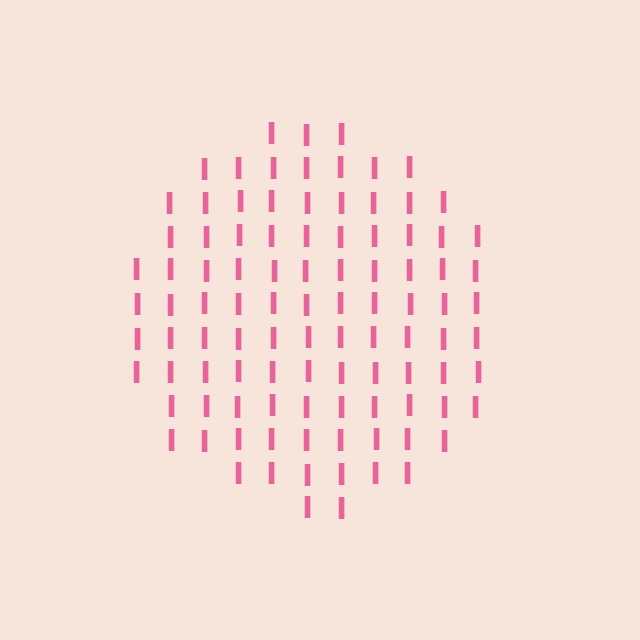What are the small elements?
The small elements are letter I's.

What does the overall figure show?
The overall figure shows a circle.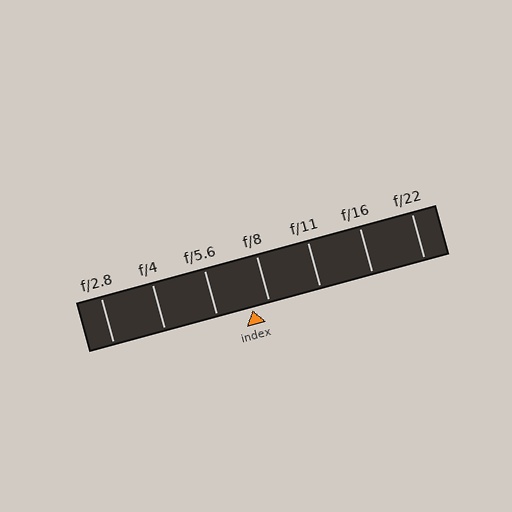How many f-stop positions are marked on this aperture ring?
There are 7 f-stop positions marked.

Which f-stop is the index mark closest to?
The index mark is closest to f/8.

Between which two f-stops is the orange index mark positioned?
The index mark is between f/5.6 and f/8.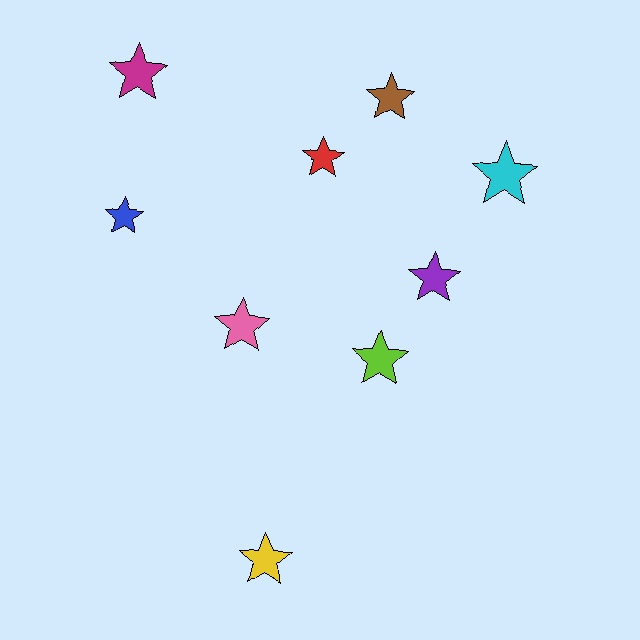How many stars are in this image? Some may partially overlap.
There are 9 stars.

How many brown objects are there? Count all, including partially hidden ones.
There is 1 brown object.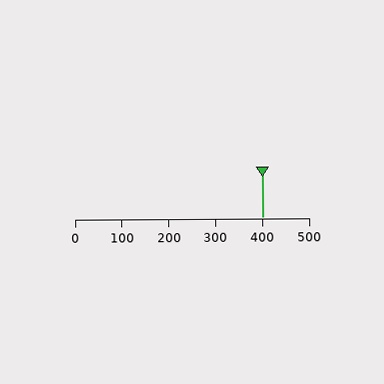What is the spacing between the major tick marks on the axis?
The major ticks are spaced 100 apart.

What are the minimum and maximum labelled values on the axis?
The axis runs from 0 to 500.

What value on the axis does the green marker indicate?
The marker indicates approximately 400.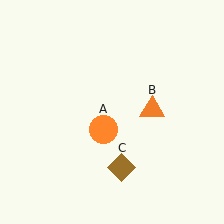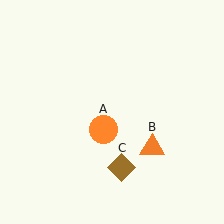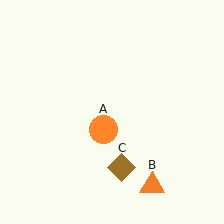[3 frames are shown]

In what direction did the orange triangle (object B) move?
The orange triangle (object B) moved down.